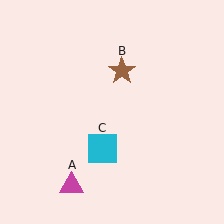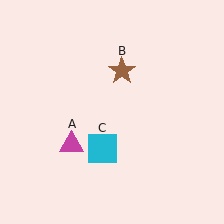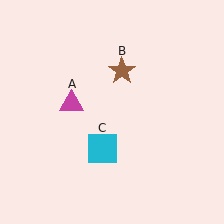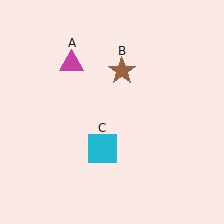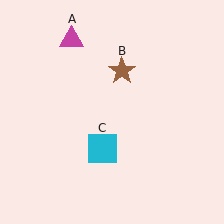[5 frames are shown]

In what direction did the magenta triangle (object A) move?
The magenta triangle (object A) moved up.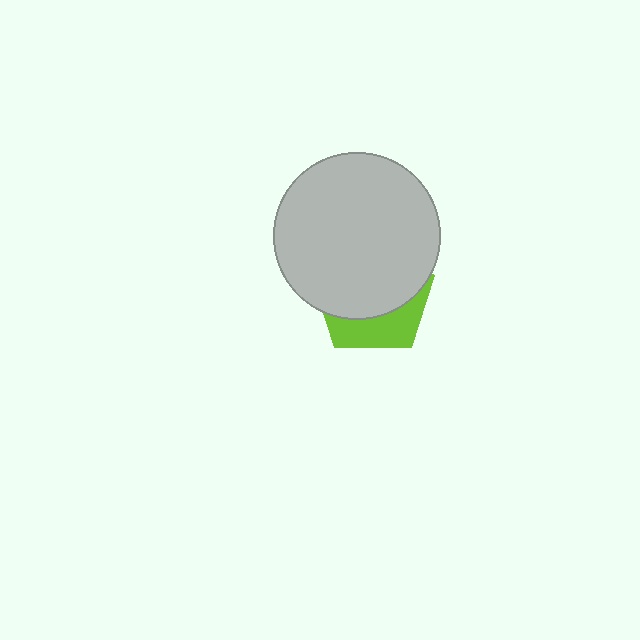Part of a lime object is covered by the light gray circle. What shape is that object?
It is a pentagon.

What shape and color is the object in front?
The object in front is a light gray circle.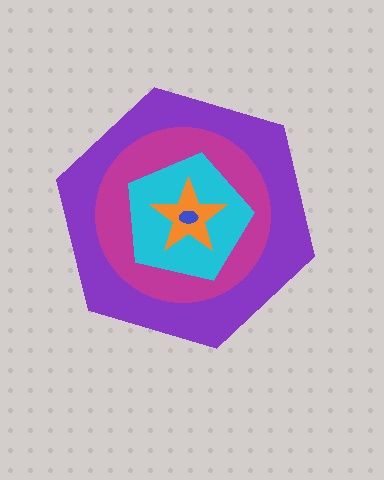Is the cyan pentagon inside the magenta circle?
Yes.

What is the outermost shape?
The purple hexagon.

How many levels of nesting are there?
5.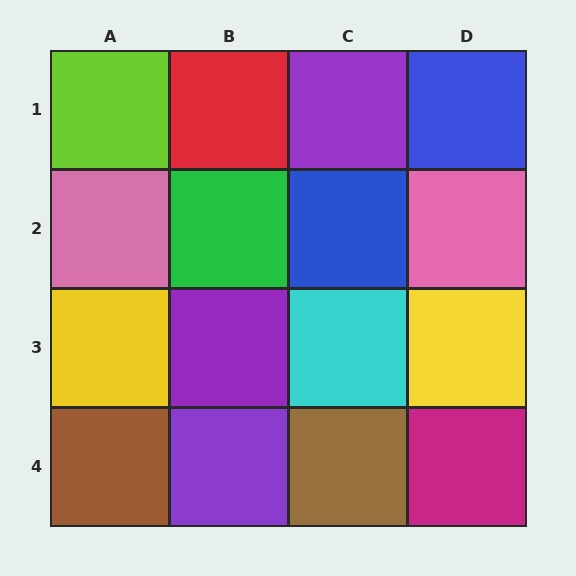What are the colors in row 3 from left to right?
Yellow, purple, cyan, yellow.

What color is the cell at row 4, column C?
Brown.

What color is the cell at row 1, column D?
Blue.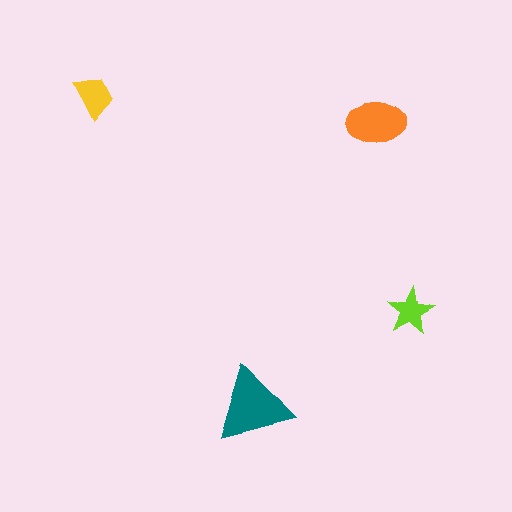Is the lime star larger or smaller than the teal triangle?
Smaller.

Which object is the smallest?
The lime star.